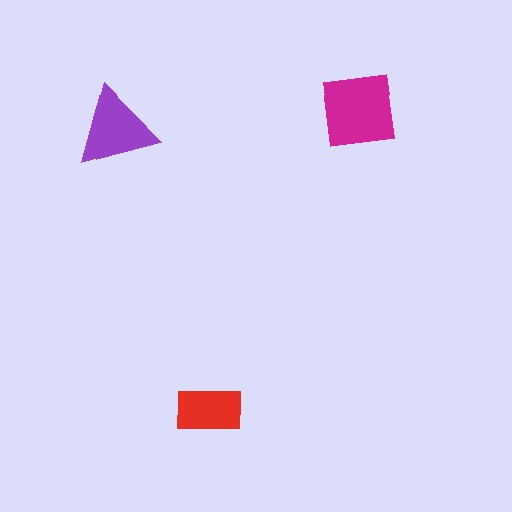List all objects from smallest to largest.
The red rectangle, the purple triangle, the magenta square.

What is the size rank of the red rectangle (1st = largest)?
3rd.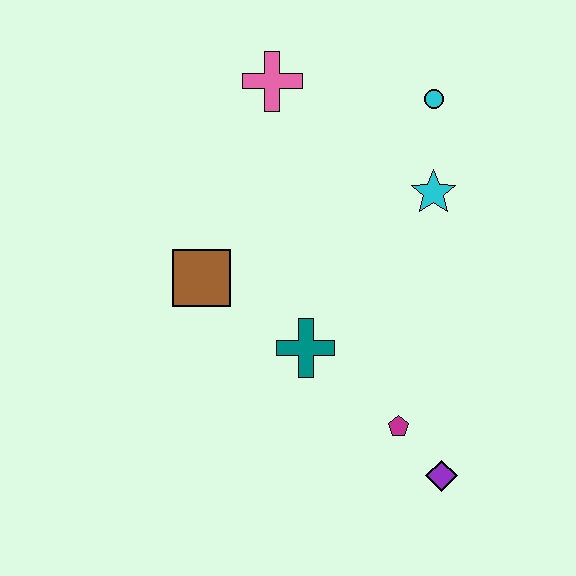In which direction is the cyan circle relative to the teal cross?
The cyan circle is above the teal cross.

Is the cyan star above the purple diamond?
Yes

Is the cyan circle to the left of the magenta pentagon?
No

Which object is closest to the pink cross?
The cyan circle is closest to the pink cross.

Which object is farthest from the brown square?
The purple diamond is farthest from the brown square.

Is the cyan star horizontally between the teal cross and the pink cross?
No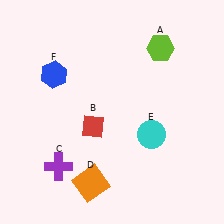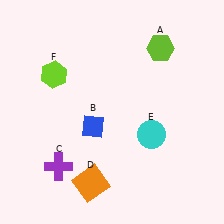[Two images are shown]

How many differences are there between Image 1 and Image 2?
There are 2 differences between the two images.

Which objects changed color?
B changed from red to blue. F changed from blue to lime.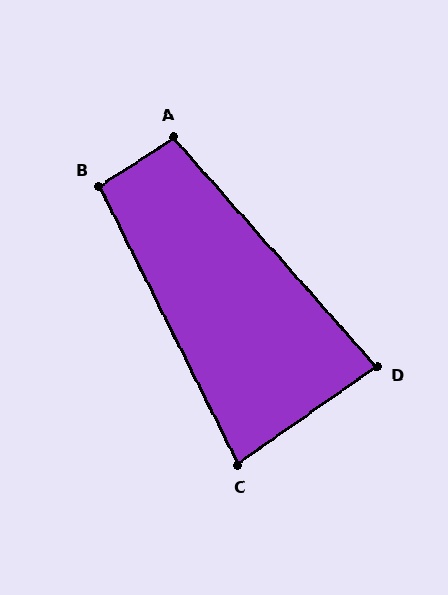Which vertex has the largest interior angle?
A, at approximately 99 degrees.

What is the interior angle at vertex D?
Approximately 84 degrees (acute).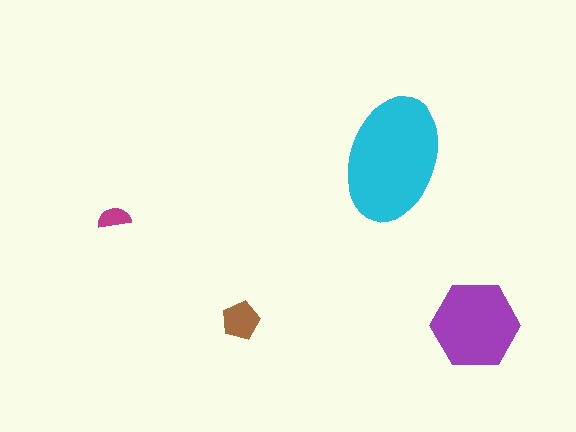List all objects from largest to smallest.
The cyan ellipse, the purple hexagon, the brown pentagon, the magenta semicircle.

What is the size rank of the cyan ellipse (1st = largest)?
1st.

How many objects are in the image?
There are 4 objects in the image.